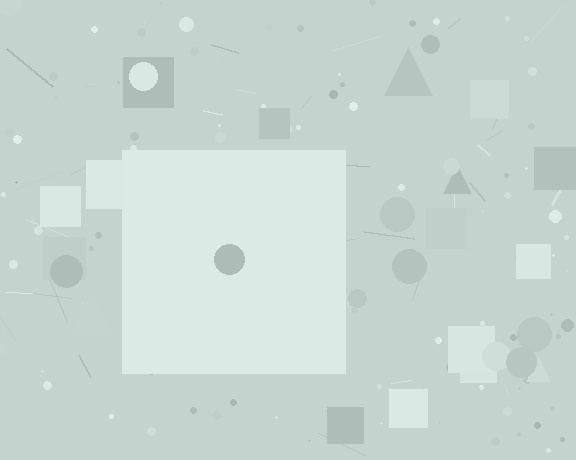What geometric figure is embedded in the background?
A square is embedded in the background.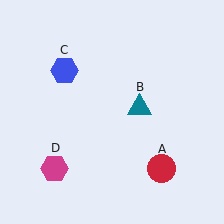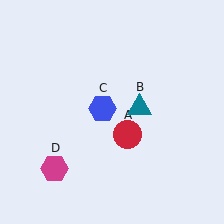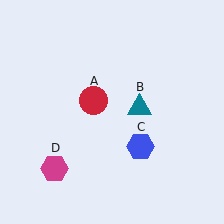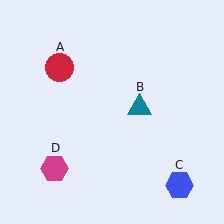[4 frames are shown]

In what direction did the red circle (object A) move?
The red circle (object A) moved up and to the left.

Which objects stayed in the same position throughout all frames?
Teal triangle (object B) and magenta hexagon (object D) remained stationary.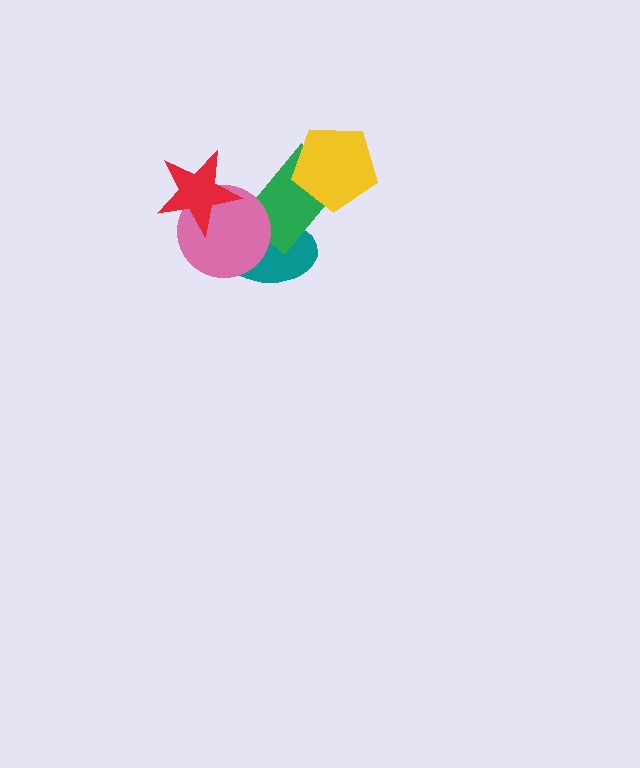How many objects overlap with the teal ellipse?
2 objects overlap with the teal ellipse.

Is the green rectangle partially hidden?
Yes, it is partially covered by another shape.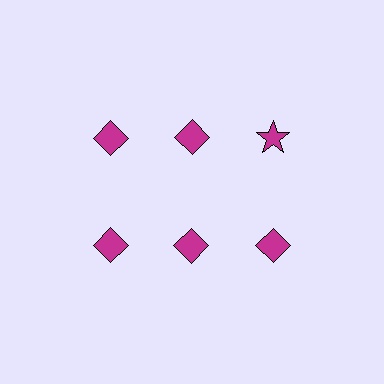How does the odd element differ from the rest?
It has a different shape: star instead of diamond.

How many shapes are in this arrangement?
There are 6 shapes arranged in a grid pattern.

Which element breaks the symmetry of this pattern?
The magenta star in the top row, center column breaks the symmetry. All other shapes are magenta diamonds.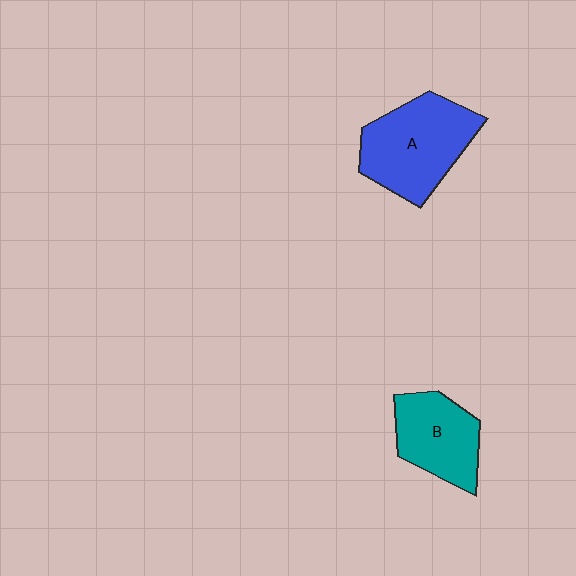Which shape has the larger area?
Shape A (blue).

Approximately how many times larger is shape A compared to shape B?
Approximately 1.4 times.